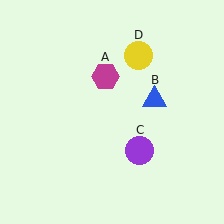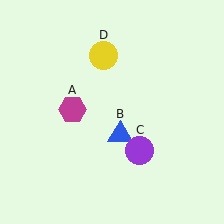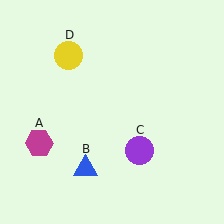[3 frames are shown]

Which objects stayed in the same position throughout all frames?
Purple circle (object C) remained stationary.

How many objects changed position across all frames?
3 objects changed position: magenta hexagon (object A), blue triangle (object B), yellow circle (object D).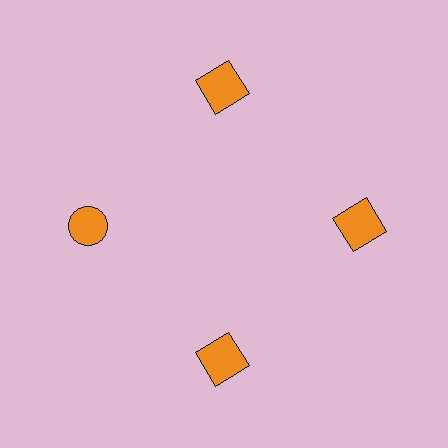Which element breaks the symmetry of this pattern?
The orange circle at roughly the 9 o'clock position breaks the symmetry. All other shapes are orange squares.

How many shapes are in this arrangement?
There are 4 shapes arranged in a ring pattern.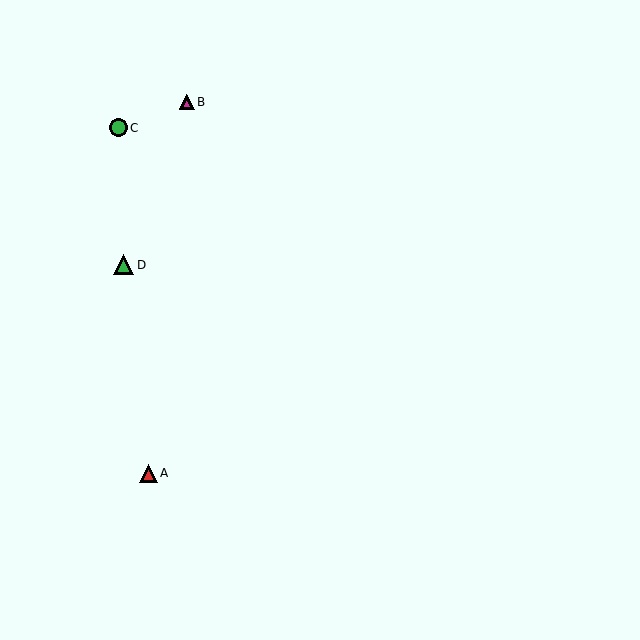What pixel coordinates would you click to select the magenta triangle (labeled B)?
Click at (187, 102) to select the magenta triangle B.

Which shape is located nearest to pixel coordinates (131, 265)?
The green triangle (labeled D) at (124, 265) is nearest to that location.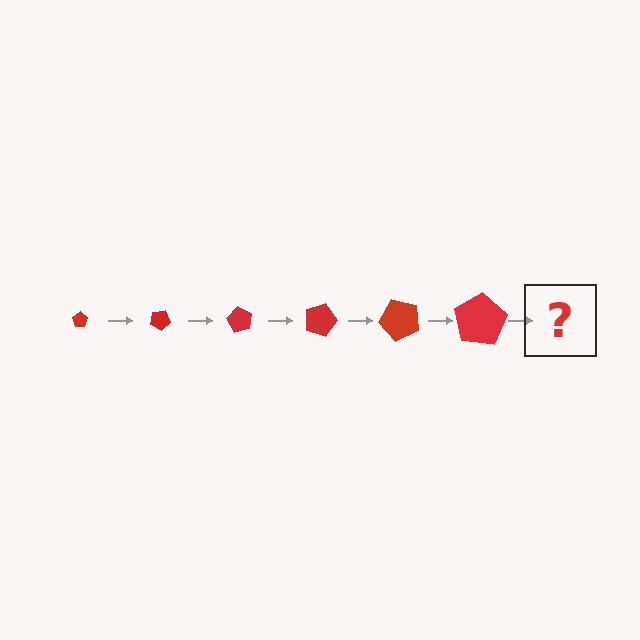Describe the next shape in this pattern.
It should be a pentagon, larger than the previous one and rotated 180 degrees from the start.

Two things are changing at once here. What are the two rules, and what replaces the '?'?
The two rules are that the pentagon grows larger each step and it rotates 30 degrees each step. The '?' should be a pentagon, larger than the previous one and rotated 180 degrees from the start.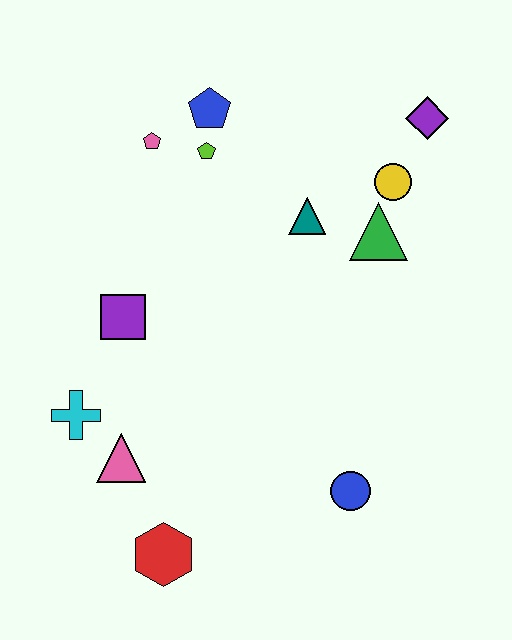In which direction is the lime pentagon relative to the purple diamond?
The lime pentagon is to the left of the purple diamond.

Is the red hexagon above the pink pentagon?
No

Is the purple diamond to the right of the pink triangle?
Yes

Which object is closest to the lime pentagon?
The blue pentagon is closest to the lime pentagon.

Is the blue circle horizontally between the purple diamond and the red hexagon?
Yes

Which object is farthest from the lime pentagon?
The red hexagon is farthest from the lime pentagon.